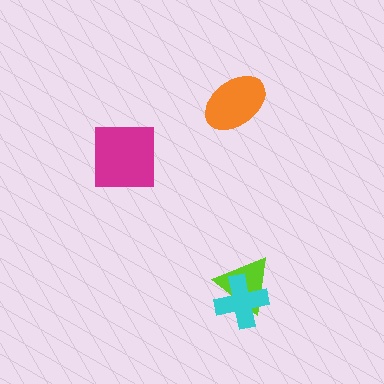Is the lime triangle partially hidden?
Yes, it is partially covered by another shape.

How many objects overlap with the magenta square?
0 objects overlap with the magenta square.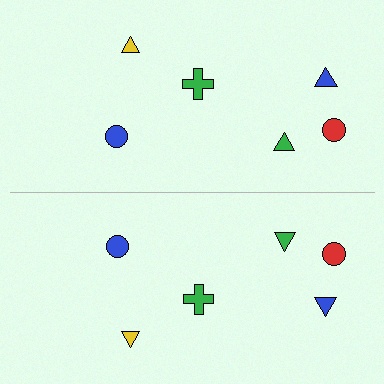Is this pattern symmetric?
Yes, this pattern has bilateral (reflection) symmetry.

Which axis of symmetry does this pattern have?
The pattern has a horizontal axis of symmetry running through the center of the image.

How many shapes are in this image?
There are 12 shapes in this image.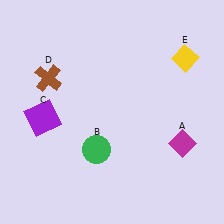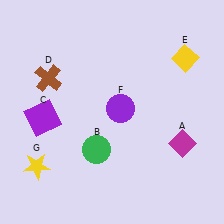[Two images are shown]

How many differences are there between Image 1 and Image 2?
There are 2 differences between the two images.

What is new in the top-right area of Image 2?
A purple circle (F) was added in the top-right area of Image 2.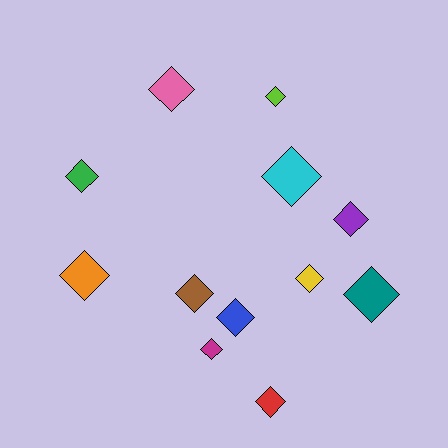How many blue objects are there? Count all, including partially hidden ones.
There is 1 blue object.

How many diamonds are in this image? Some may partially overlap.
There are 12 diamonds.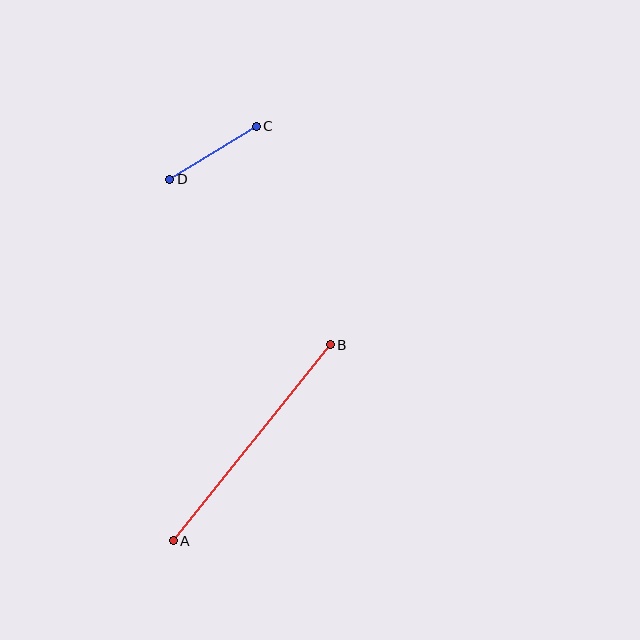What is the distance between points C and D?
The distance is approximately 102 pixels.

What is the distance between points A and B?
The distance is approximately 251 pixels.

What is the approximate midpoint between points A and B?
The midpoint is at approximately (252, 443) pixels.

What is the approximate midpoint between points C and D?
The midpoint is at approximately (213, 153) pixels.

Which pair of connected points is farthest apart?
Points A and B are farthest apart.